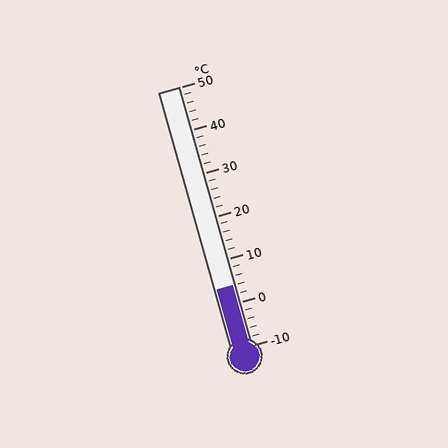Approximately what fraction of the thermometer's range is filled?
The thermometer is filled to approximately 25% of its range.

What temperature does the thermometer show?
The thermometer shows approximately 4°C.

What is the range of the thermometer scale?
The thermometer scale ranges from -10°C to 50°C.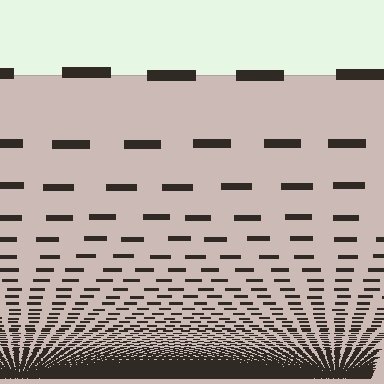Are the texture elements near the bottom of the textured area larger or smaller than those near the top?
Smaller. The gradient is inverted — elements near the bottom are smaller and denser.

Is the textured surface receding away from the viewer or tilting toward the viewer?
The surface appears to tilt toward the viewer. Texture elements get larger and sparser toward the top.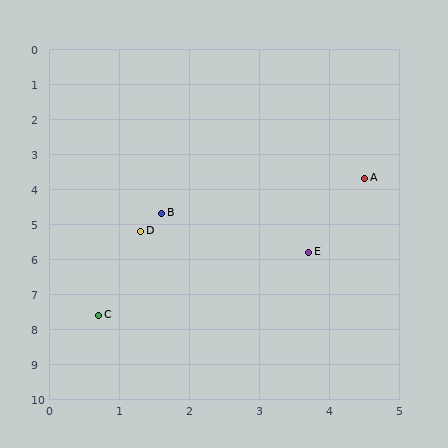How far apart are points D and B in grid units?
Points D and B are about 0.6 grid units apart.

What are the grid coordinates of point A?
Point A is at approximately (4.5, 3.7).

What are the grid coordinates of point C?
Point C is at approximately (0.7, 7.6).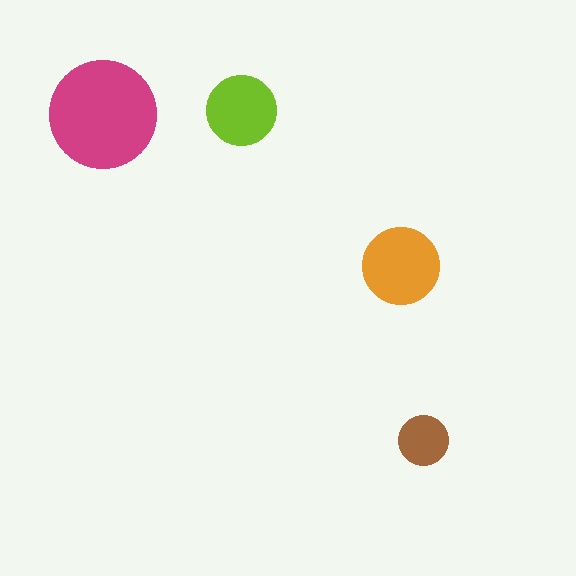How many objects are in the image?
There are 4 objects in the image.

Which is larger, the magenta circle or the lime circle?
The magenta one.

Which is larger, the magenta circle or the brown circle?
The magenta one.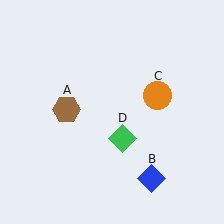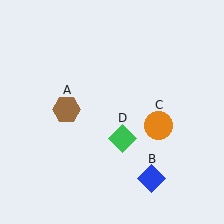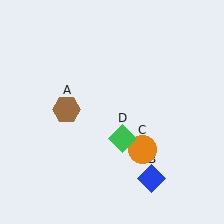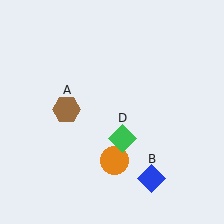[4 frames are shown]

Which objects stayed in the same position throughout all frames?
Brown hexagon (object A) and blue diamond (object B) and green diamond (object D) remained stationary.